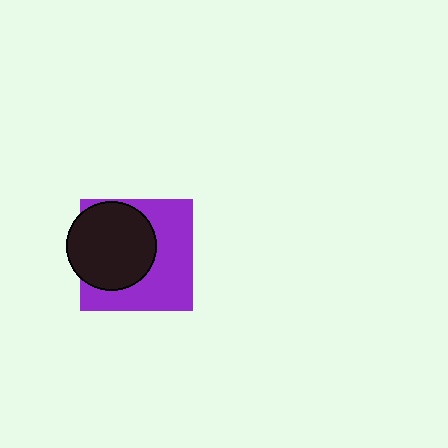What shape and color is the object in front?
The object in front is a black circle.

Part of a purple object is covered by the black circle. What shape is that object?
It is a square.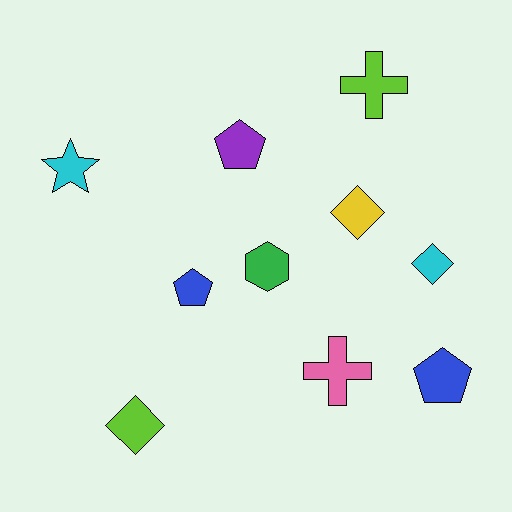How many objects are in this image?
There are 10 objects.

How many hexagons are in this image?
There is 1 hexagon.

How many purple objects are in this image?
There is 1 purple object.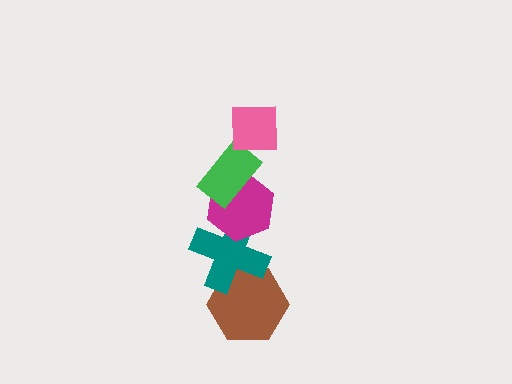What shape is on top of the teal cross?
The magenta hexagon is on top of the teal cross.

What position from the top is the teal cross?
The teal cross is 4th from the top.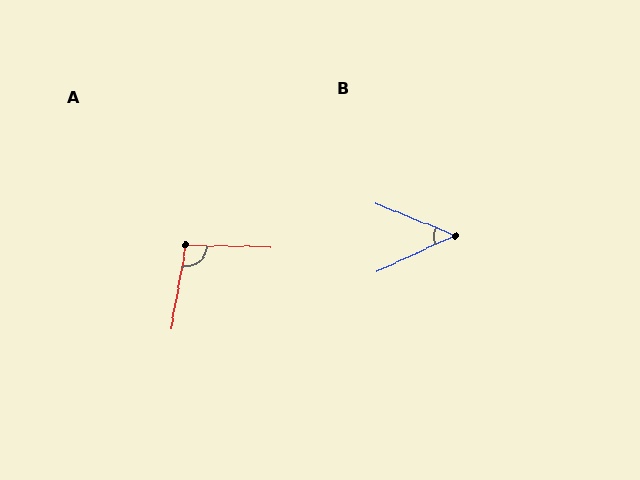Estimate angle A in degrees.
Approximately 99 degrees.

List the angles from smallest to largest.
B (46°), A (99°).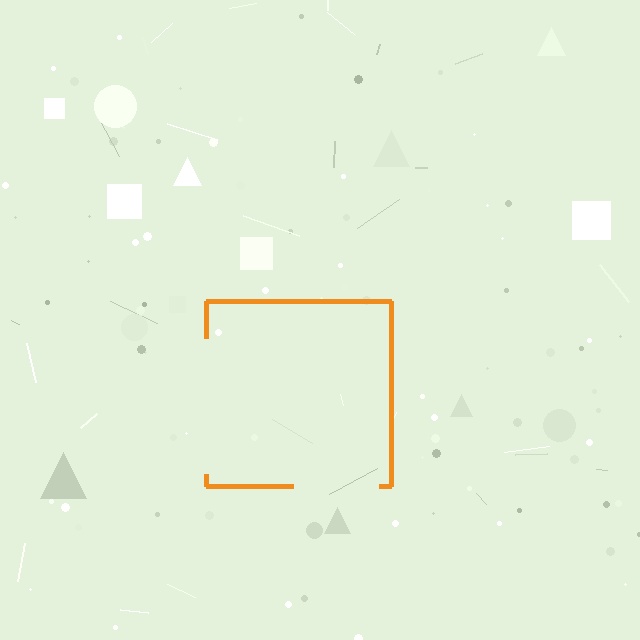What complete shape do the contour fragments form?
The contour fragments form a square.